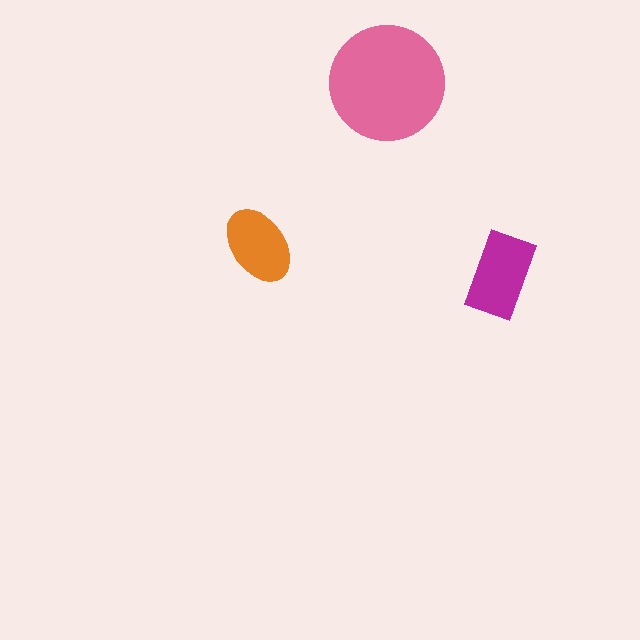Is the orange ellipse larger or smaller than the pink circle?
Smaller.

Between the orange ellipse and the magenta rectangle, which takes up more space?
The magenta rectangle.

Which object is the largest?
The pink circle.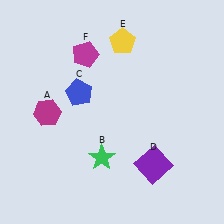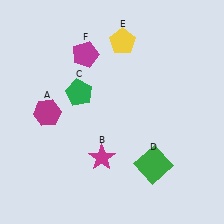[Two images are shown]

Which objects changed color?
B changed from green to magenta. C changed from blue to green. D changed from purple to green.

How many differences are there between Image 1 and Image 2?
There are 3 differences between the two images.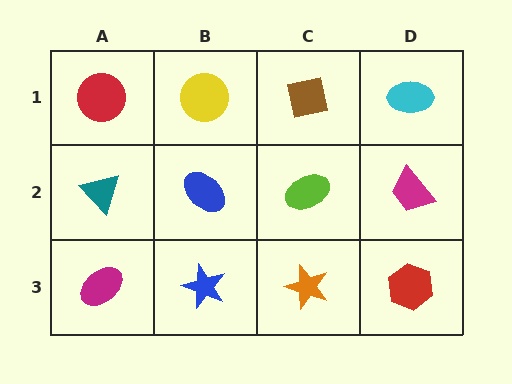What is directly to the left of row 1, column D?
A brown square.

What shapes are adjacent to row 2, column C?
A brown square (row 1, column C), an orange star (row 3, column C), a blue ellipse (row 2, column B), a magenta trapezoid (row 2, column D).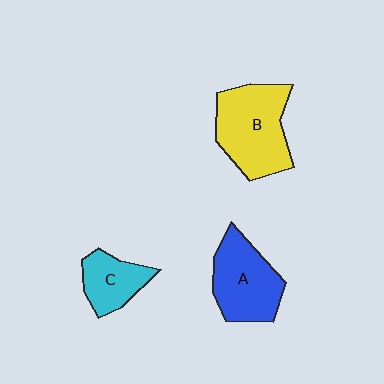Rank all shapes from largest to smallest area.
From largest to smallest: B (yellow), A (blue), C (cyan).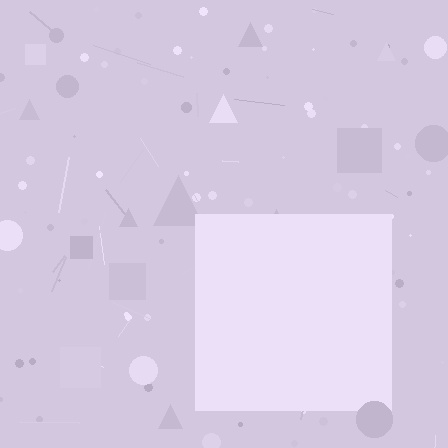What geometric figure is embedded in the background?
A square is embedded in the background.